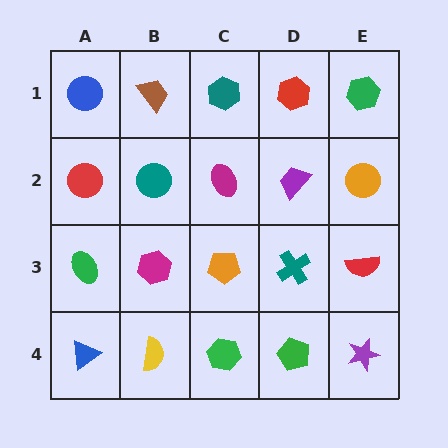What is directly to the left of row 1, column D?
A teal hexagon.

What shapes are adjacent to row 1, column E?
An orange circle (row 2, column E), a red hexagon (row 1, column D).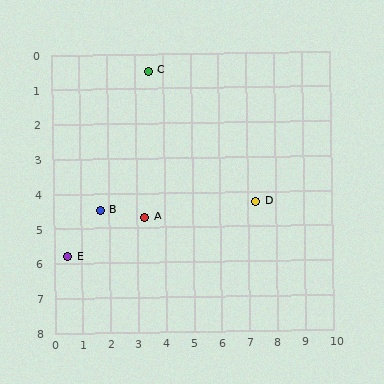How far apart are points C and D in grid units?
Points C and D are about 5.4 grid units apart.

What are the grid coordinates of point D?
Point D is at approximately (7.3, 4.3).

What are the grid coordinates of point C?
Point C is at approximately (3.5, 0.5).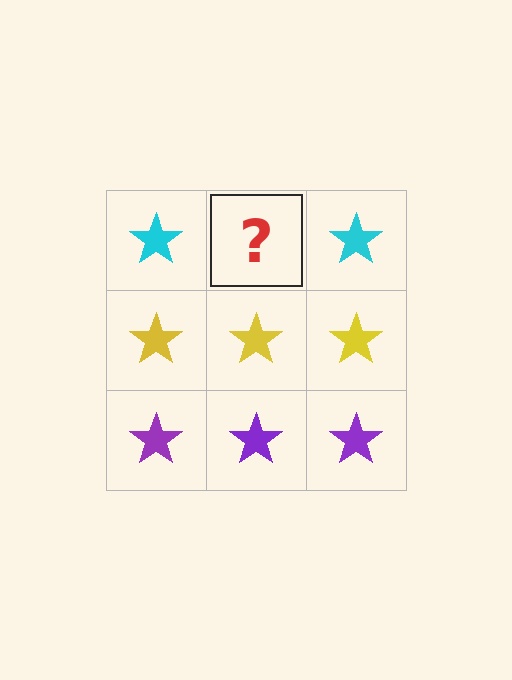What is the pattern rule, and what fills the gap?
The rule is that each row has a consistent color. The gap should be filled with a cyan star.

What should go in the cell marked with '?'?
The missing cell should contain a cyan star.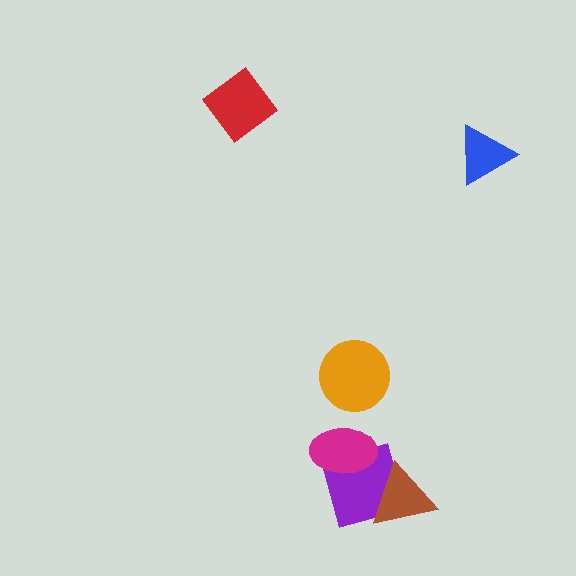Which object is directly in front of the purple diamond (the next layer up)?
The brown triangle is directly in front of the purple diamond.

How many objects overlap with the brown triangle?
1 object overlaps with the brown triangle.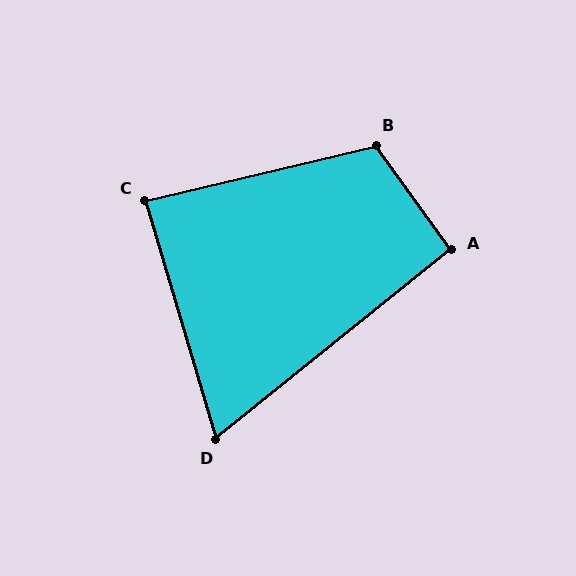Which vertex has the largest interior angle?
B, at approximately 112 degrees.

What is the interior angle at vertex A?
Approximately 93 degrees (approximately right).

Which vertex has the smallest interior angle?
D, at approximately 68 degrees.